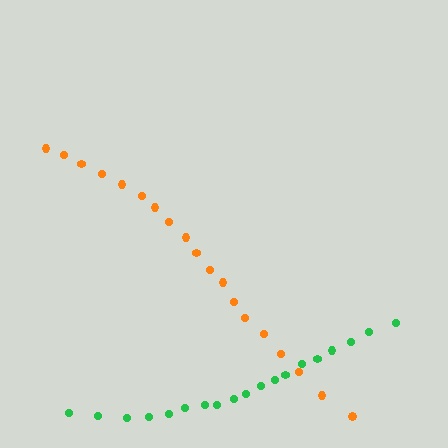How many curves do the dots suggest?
There are 2 distinct paths.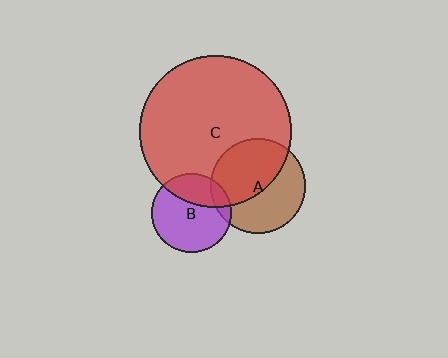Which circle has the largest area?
Circle C (red).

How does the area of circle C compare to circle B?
Approximately 3.6 times.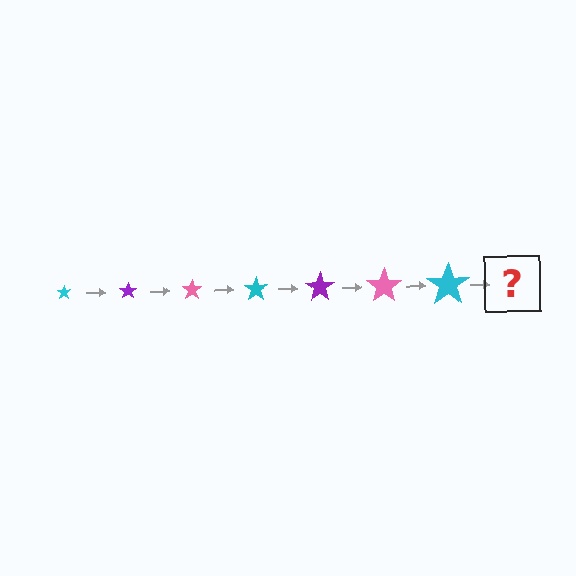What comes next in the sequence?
The next element should be a purple star, larger than the previous one.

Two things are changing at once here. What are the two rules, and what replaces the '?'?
The two rules are that the star grows larger each step and the color cycles through cyan, purple, and pink. The '?' should be a purple star, larger than the previous one.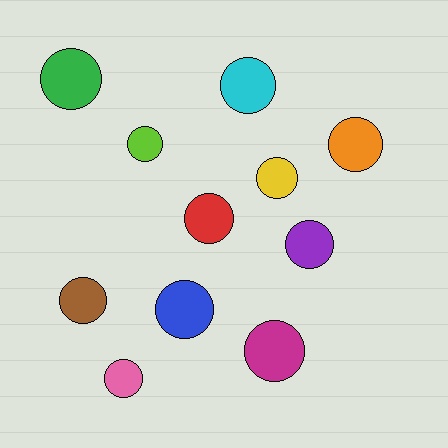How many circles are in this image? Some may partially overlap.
There are 11 circles.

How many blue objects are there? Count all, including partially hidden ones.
There is 1 blue object.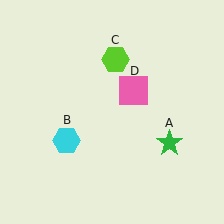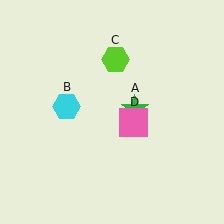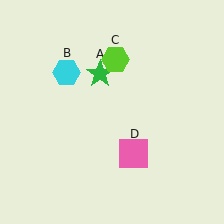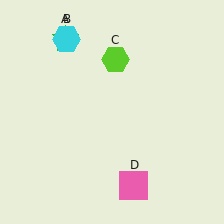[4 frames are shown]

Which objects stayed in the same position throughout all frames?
Lime hexagon (object C) remained stationary.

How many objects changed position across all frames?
3 objects changed position: green star (object A), cyan hexagon (object B), pink square (object D).